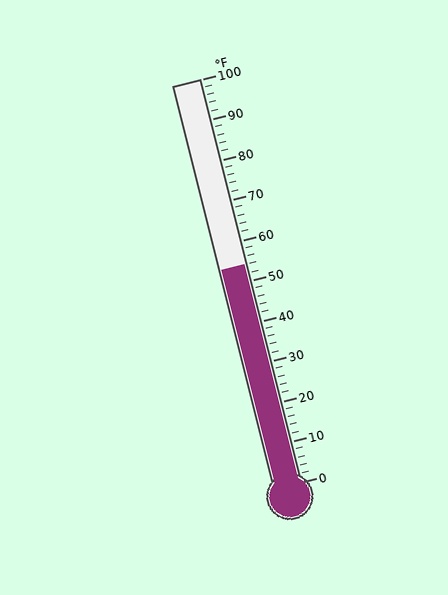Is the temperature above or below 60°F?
The temperature is below 60°F.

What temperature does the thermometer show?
The thermometer shows approximately 54°F.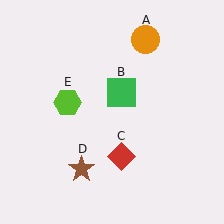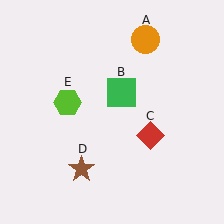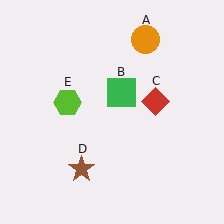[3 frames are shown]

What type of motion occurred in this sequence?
The red diamond (object C) rotated counterclockwise around the center of the scene.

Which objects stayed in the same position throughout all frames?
Orange circle (object A) and green square (object B) and brown star (object D) and lime hexagon (object E) remained stationary.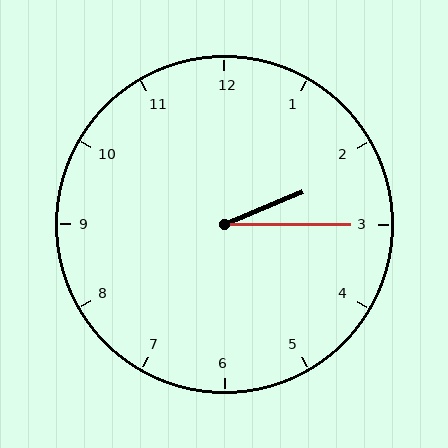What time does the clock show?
2:15.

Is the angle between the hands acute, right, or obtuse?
It is acute.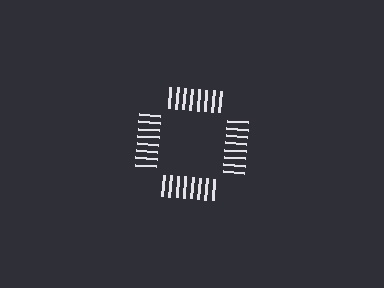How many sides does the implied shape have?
4 sides — the line-ends trace a square.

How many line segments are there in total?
32 — 8 along each of the 4 edges.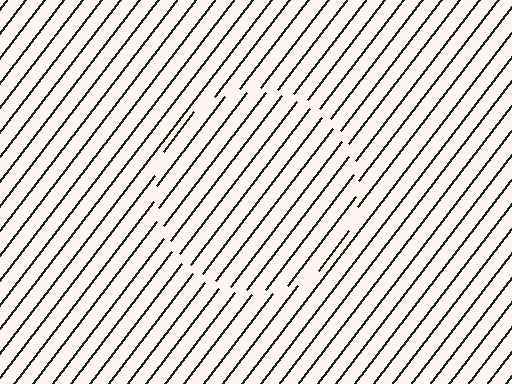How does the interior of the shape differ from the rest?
The interior of the shape contains the same grating, shifted by half a period — the contour is defined by the phase discontinuity where line-ends from the inner and outer gratings abut.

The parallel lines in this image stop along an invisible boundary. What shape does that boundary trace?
An illusory circle. The interior of the shape contains the same grating, shifted by half a period — the contour is defined by the phase discontinuity where line-ends from the inner and outer gratings abut.